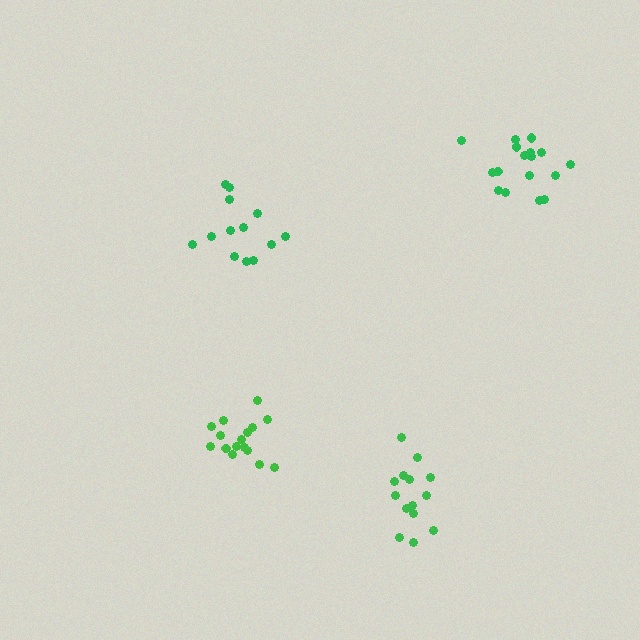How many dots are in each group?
Group 1: 16 dots, Group 2: 13 dots, Group 3: 14 dots, Group 4: 17 dots (60 total).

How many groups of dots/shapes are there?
There are 4 groups.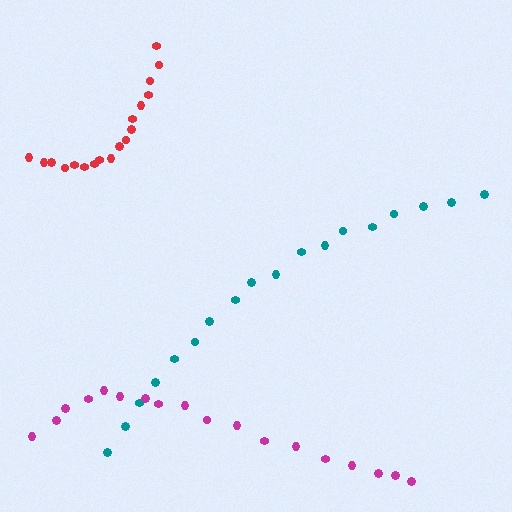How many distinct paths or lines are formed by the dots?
There are 3 distinct paths.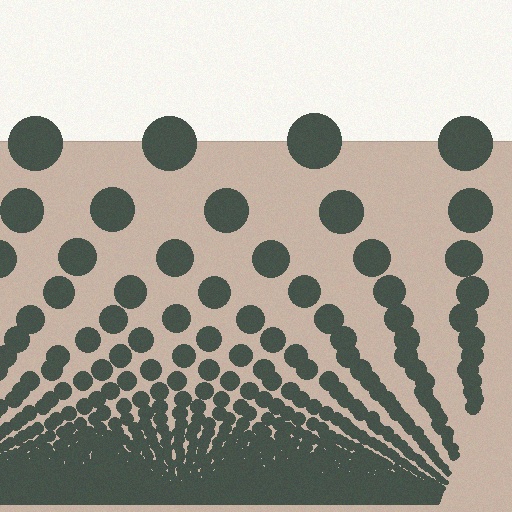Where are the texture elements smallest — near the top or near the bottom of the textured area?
Near the bottom.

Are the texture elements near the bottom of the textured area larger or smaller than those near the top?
Smaller. The gradient is inverted — elements near the bottom are smaller and denser.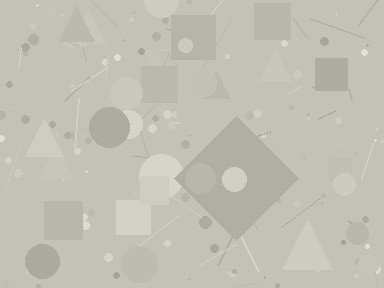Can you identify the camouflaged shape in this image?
The camouflaged shape is a diamond.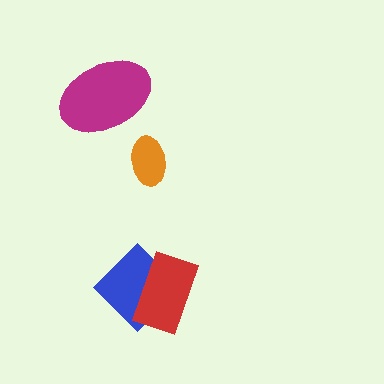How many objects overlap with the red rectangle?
1 object overlaps with the red rectangle.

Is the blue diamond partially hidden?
Yes, it is partially covered by another shape.